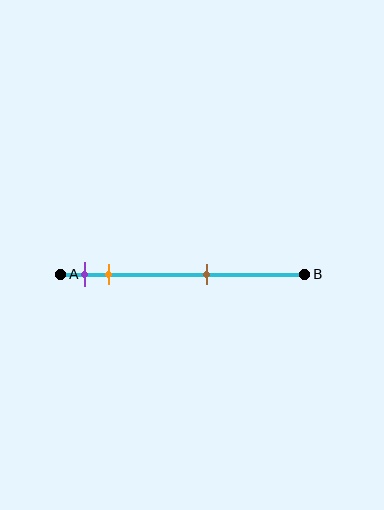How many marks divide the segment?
There are 3 marks dividing the segment.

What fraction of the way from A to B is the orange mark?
The orange mark is approximately 20% (0.2) of the way from A to B.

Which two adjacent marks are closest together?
The purple and orange marks are the closest adjacent pair.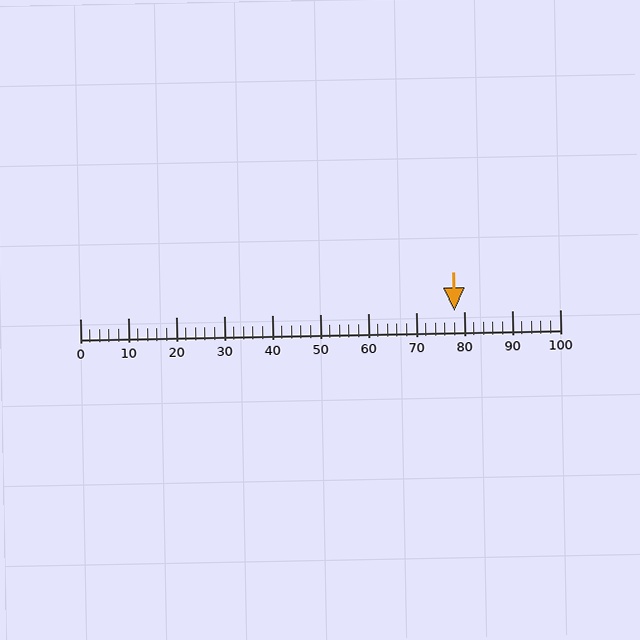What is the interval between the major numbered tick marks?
The major tick marks are spaced 10 units apart.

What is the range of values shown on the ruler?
The ruler shows values from 0 to 100.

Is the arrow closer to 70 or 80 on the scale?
The arrow is closer to 80.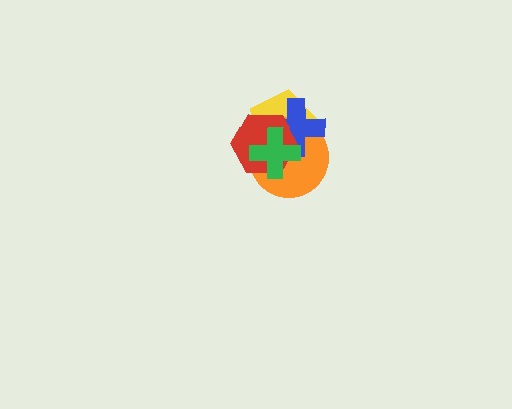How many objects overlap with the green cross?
4 objects overlap with the green cross.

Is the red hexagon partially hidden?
Yes, it is partially covered by another shape.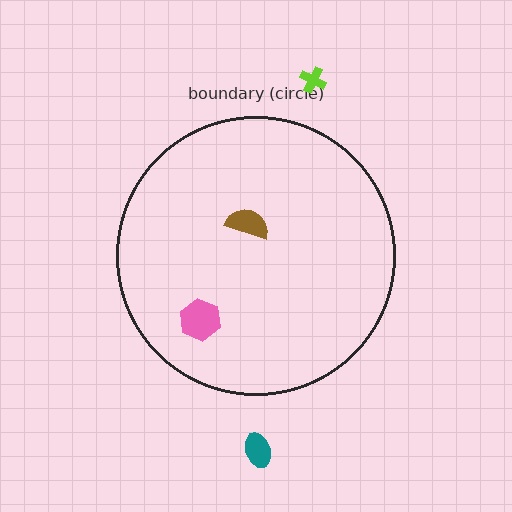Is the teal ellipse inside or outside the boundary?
Outside.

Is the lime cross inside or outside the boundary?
Outside.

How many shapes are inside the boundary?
2 inside, 2 outside.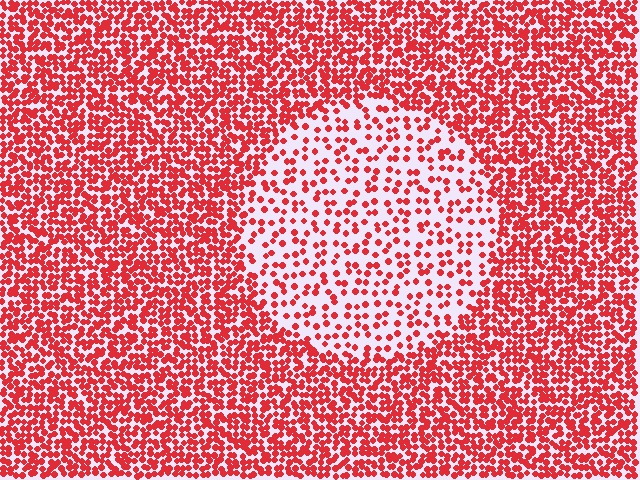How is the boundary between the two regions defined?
The boundary is defined by a change in element density (approximately 2.4x ratio). All elements are the same color, size, and shape.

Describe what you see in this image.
The image contains small red elements arranged at two different densities. A circle-shaped region is visible where the elements are less densely packed than the surrounding area.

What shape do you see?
I see a circle.